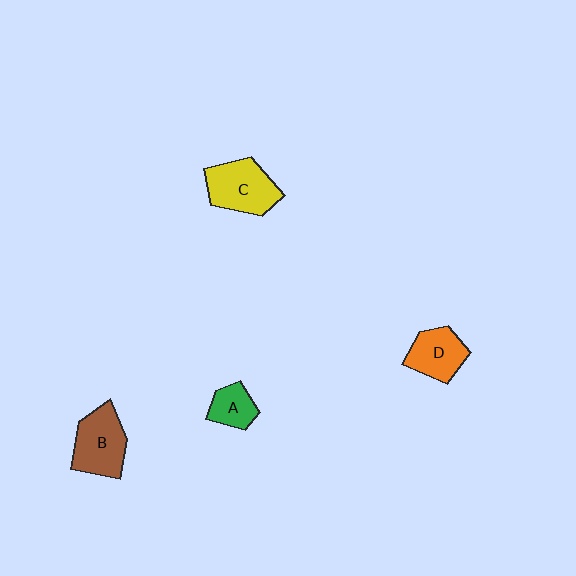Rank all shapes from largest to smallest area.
From largest to smallest: C (yellow), B (brown), D (orange), A (green).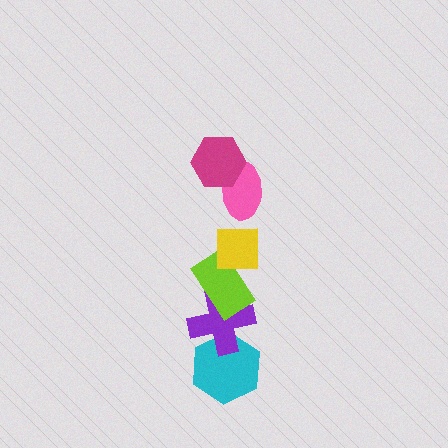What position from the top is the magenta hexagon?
The magenta hexagon is 1st from the top.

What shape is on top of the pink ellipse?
The magenta hexagon is on top of the pink ellipse.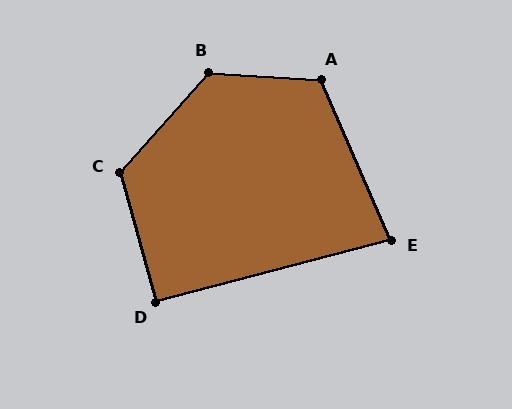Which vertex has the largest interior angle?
B, at approximately 128 degrees.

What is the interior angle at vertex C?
Approximately 123 degrees (obtuse).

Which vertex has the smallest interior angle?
E, at approximately 81 degrees.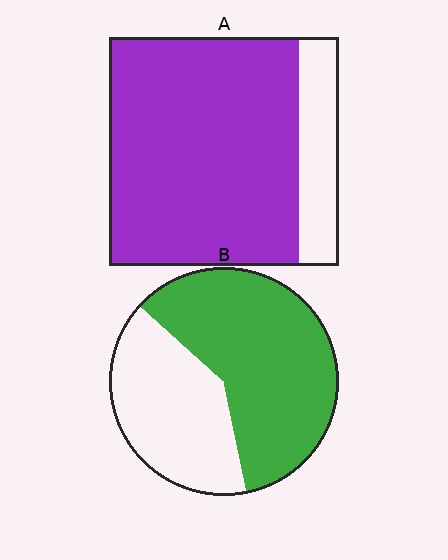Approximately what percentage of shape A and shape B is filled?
A is approximately 85% and B is approximately 60%.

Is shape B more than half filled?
Yes.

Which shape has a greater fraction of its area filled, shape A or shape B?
Shape A.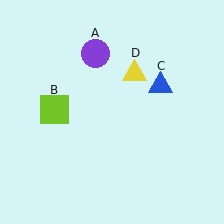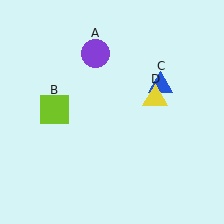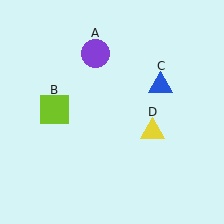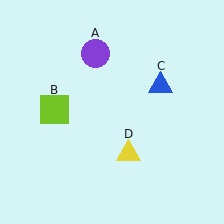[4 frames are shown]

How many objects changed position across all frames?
1 object changed position: yellow triangle (object D).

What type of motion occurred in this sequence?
The yellow triangle (object D) rotated clockwise around the center of the scene.